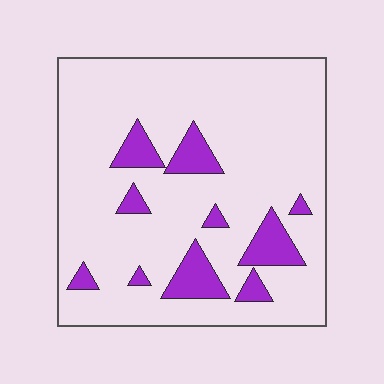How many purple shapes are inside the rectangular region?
10.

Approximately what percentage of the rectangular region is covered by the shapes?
Approximately 15%.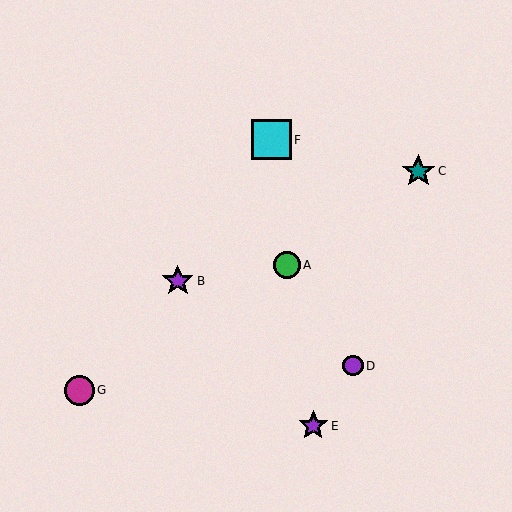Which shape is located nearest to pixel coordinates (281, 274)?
The green circle (labeled A) at (287, 265) is nearest to that location.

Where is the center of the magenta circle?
The center of the magenta circle is at (79, 390).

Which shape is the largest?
The cyan square (labeled F) is the largest.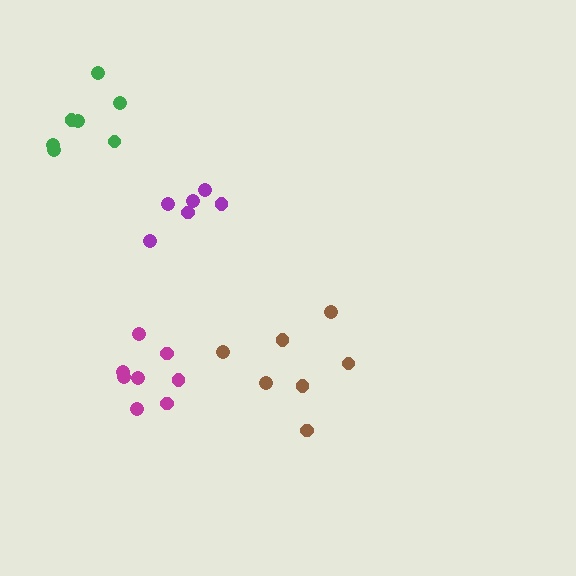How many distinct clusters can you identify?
There are 4 distinct clusters.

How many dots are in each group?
Group 1: 8 dots, Group 2: 6 dots, Group 3: 7 dots, Group 4: 7 dots (28 total).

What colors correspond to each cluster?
The clusters are colored: magenta, purple, brown, green.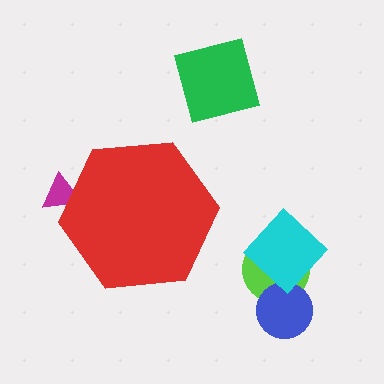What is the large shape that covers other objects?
A red hexagon.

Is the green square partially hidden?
No, the green square is fully visible.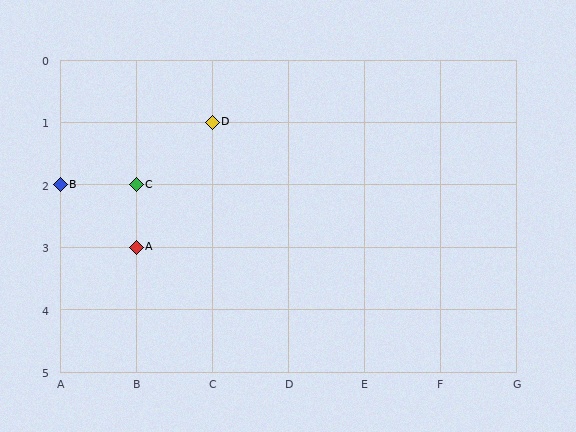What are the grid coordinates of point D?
Point D is at grid coordinates (C, 1).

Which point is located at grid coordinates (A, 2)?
Point B is at (A, 2).